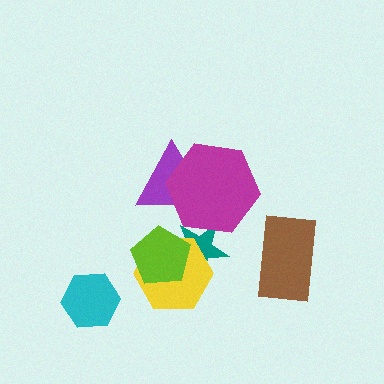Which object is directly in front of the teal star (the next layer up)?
The yellow hexagon is directly in front of the teal star.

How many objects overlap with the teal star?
3 objects overlap with the teal star.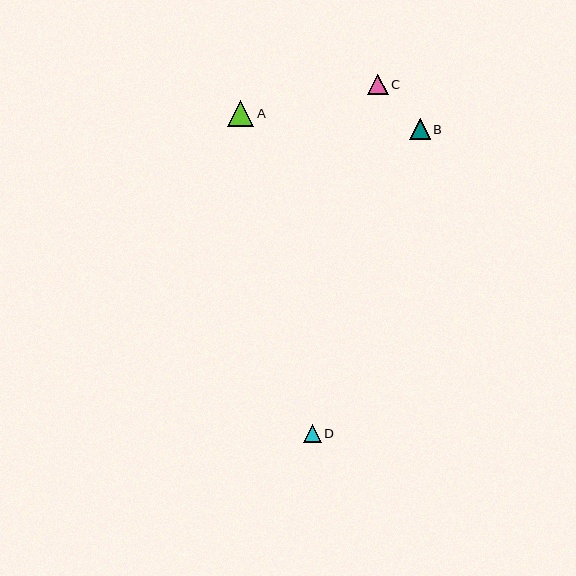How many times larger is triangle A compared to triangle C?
Triangle A is approximately 1.3 times the size of triangle C.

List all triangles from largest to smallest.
From largest to smallest: A, B, C, D.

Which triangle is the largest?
Triangle A is the largest with a size of approximately 27 pixels.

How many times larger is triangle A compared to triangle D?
Triangle A is approximately 1.5 times the size of triangle D.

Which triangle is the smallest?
Triangle D is the smallest with a size of approximately 18 pixels.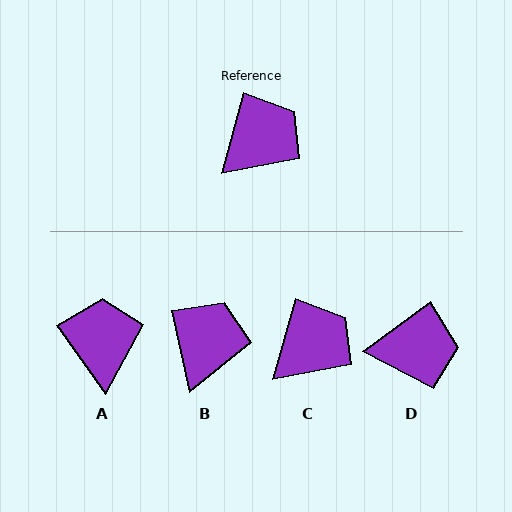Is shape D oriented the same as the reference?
No, it is off by about 38 degrees.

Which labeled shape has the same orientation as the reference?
C.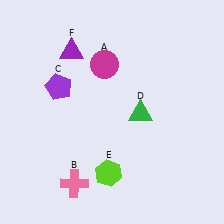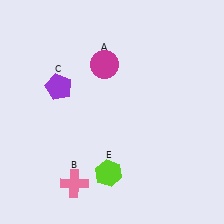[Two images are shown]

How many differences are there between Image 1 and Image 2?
There are 2 differences between the two images.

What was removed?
The purple triangle (F), the green triangle (D) were removed in Image 2.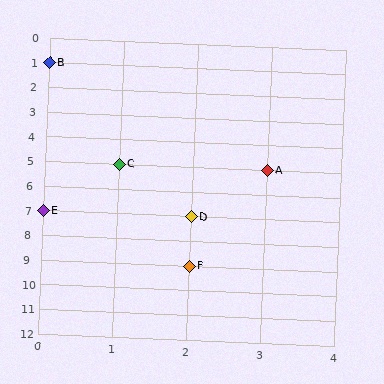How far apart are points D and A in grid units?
Points D and A are 1 column and 2 rows apart (about 2.2 grid units diagonally).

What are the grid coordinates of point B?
Point B is at grid coordinates (0, 1).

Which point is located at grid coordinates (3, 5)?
Point A is at (3, 5).